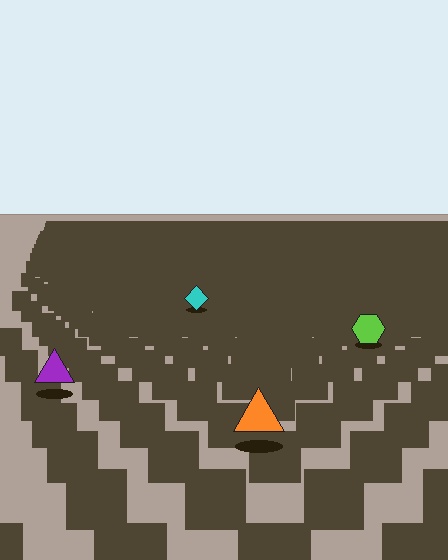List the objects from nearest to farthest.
From nearest to farthest: the orange triangle, the purple triangle, the lime hexagon, the cyan diamond.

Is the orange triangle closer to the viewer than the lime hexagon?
Yes. The orange triangle is closer — you can tell from the texture gradient: the ground texture is coarser near it.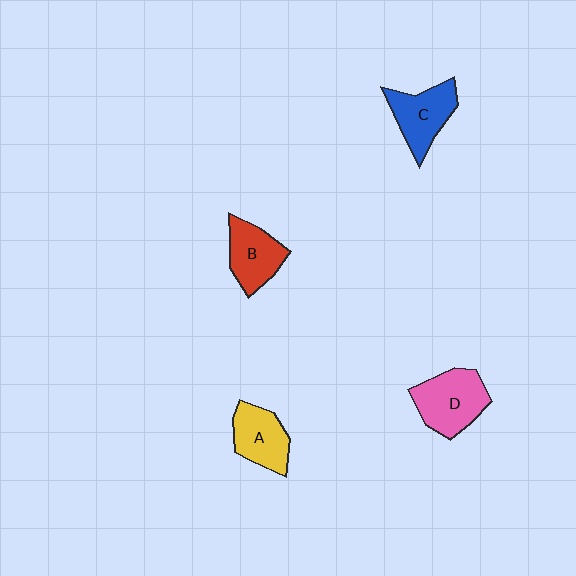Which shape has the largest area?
Shape D (pink).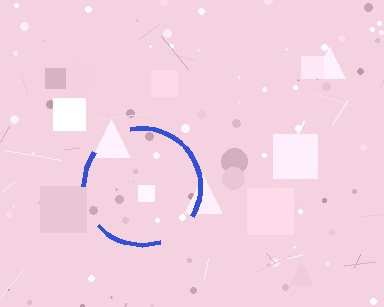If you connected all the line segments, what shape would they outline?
They would outline a circle.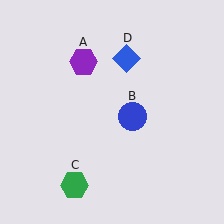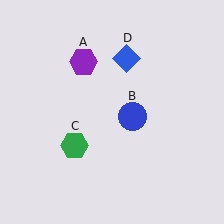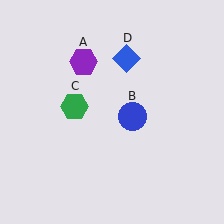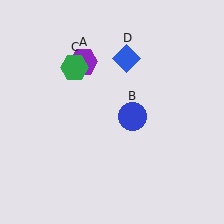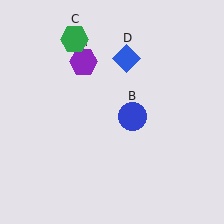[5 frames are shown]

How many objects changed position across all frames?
1 object changed position: green hexagon (object C).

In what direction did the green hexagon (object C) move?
The green hexagon (object C) moved up.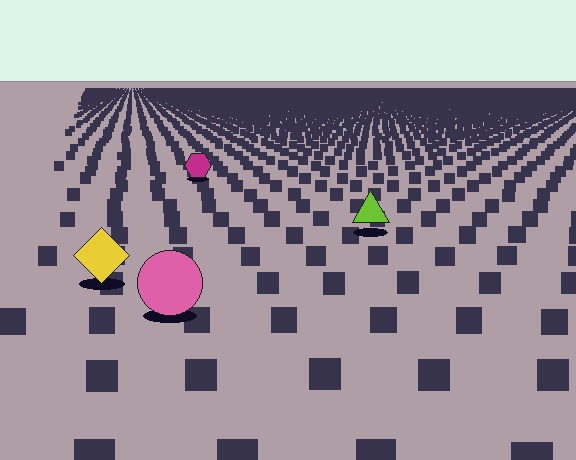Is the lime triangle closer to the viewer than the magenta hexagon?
Yes. The lime triangle is closer — you can tell from the texture gradient: the ground texture is coarser near it.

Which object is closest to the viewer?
The pink circle is closest. The texture marks near it are larger and more spread out.